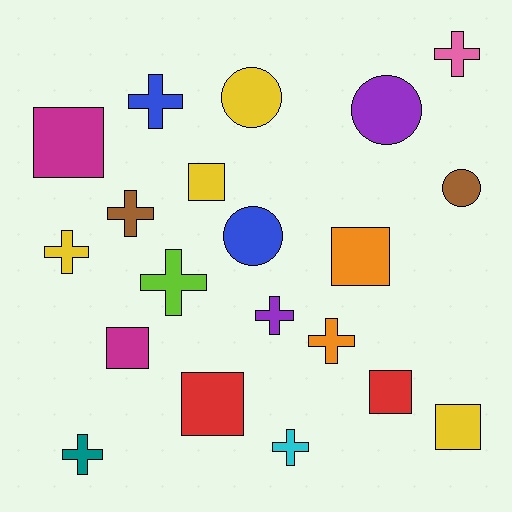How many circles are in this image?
There are 4 circles.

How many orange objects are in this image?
There are 2 orange objects.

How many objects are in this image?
There are 20 objects.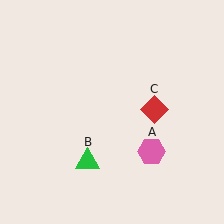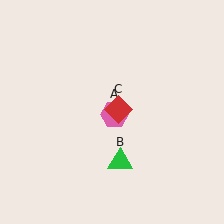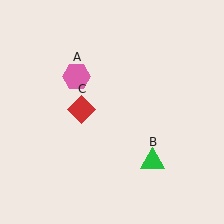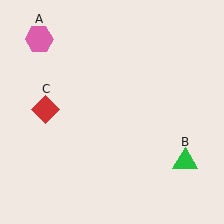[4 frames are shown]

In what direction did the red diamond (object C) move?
The red diamond (object C) moved left.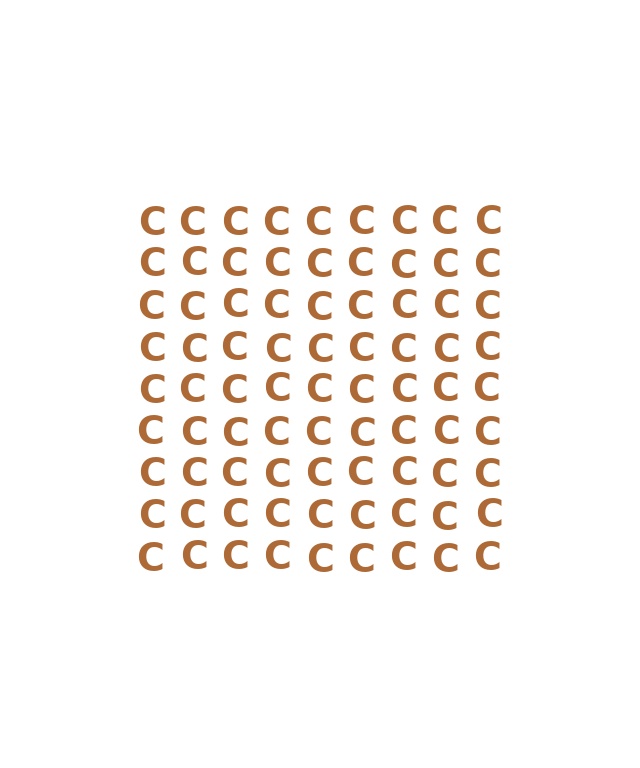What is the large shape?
The large shape is a square.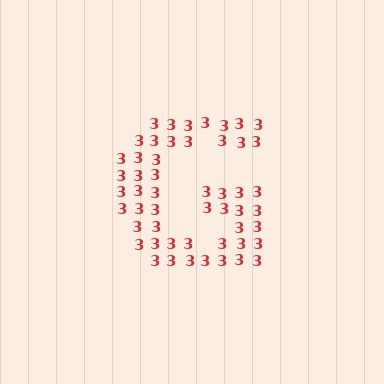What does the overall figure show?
The overall figure shows the letter G.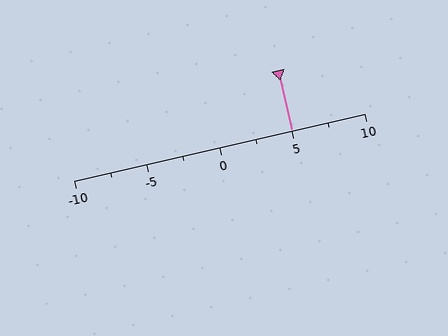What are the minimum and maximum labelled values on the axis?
The axis runs from -10 to 10.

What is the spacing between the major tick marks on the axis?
The major ticks are spaced 5 apart.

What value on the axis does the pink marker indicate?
The marker indicates approximately 5.